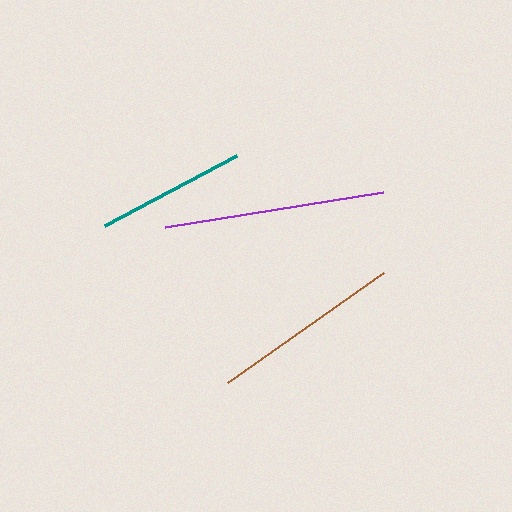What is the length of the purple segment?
The purple segment is approximately 220 pixels long.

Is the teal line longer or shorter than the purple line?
The purple line is longer than the teal line.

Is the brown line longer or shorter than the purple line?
The purple line is longer than the brown line.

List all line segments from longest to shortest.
From longest to shortest: purple, brown, teal.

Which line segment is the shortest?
The teal line is the shortest at approximately 149 pixels.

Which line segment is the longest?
The purple line is the longest at approximately 220 pixels.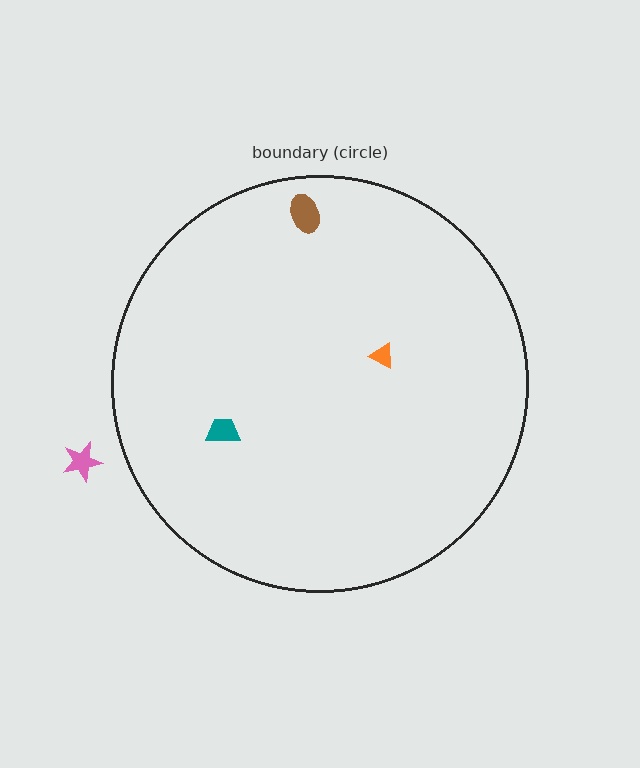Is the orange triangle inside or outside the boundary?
Inside.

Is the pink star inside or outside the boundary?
Outside.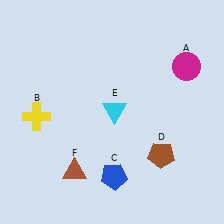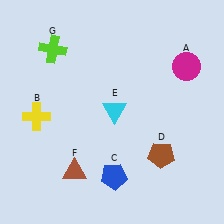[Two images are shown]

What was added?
A lime cross (G) was added in Image 2.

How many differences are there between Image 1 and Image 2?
There is 1 difference between the two images.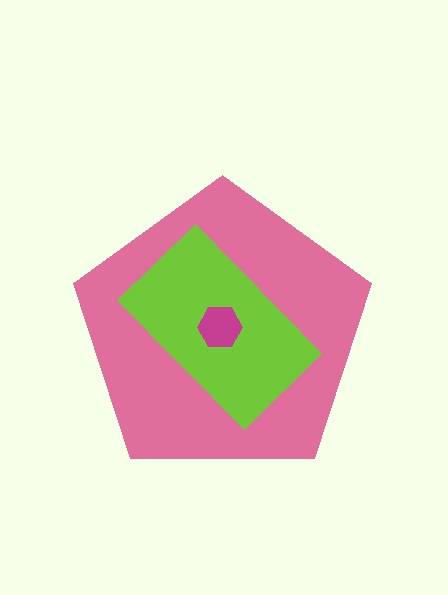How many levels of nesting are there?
3.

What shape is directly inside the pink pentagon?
The lime rectangle.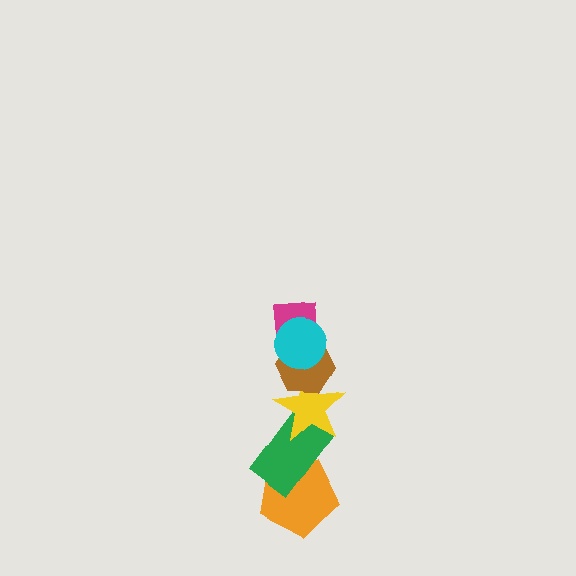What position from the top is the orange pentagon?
The orange pentagon is 6th from the top.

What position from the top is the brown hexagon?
The brown hexagon is 3rd from the top.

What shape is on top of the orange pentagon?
The green rectangle is on top of the orange pentagon.